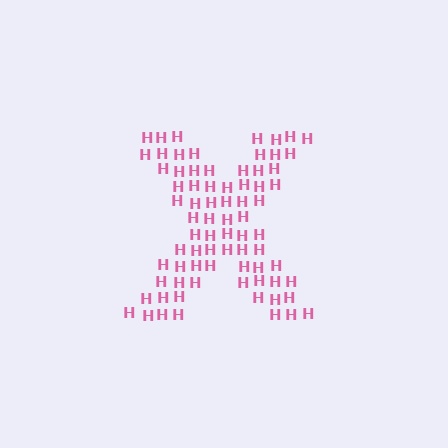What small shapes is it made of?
It is made of small letter H's.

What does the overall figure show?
The overall figure shows the letter X.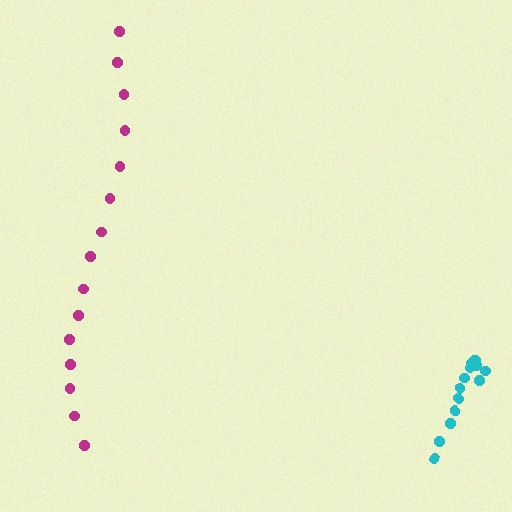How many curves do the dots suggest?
There are 2 distinct paths.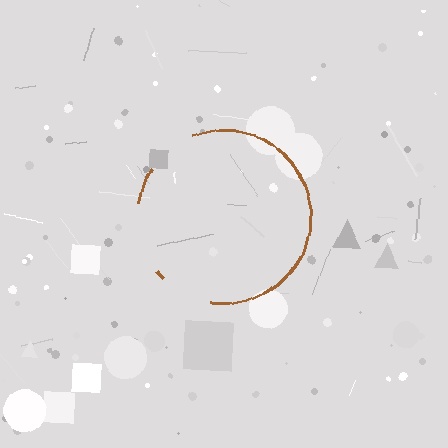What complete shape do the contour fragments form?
The contour fragments form a circle.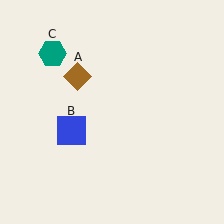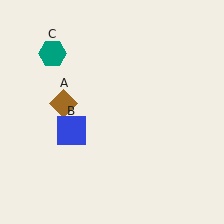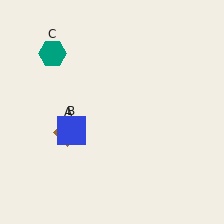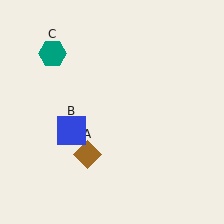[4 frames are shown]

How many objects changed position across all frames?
1 object changed position: brown diamond (object A).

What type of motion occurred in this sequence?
The brown diamond (object A) rotated counterclockwise around the center of the scene.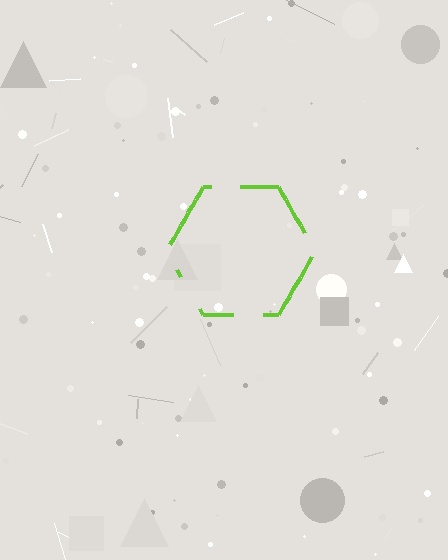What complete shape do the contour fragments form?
The contour fragments form a hexagon.